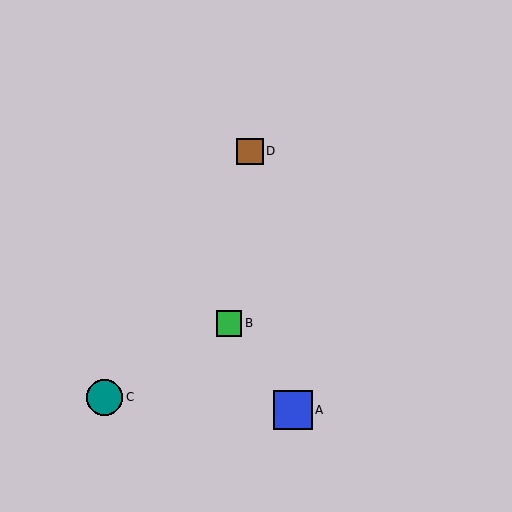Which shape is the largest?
The blue square (labeled A) is the largest.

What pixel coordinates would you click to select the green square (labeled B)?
Click at (229, 323) to select the green square B.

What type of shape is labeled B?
Shape B is a green square.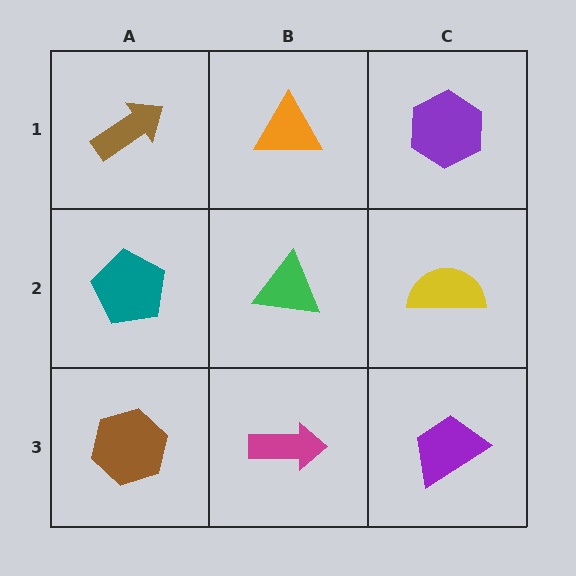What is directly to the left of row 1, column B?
A brown arrow.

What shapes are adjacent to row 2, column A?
A brown arrow (row 1, column A), a brown hexagon (row 3, column A), a green triangle (row 2, column B).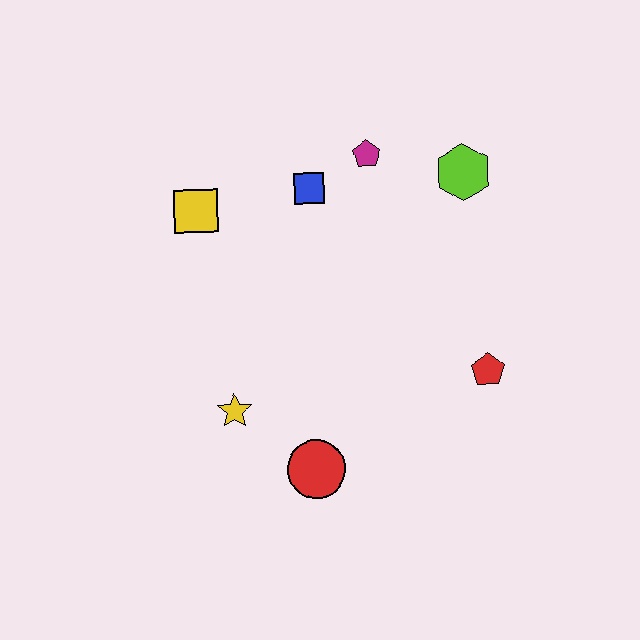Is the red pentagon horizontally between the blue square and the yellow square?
No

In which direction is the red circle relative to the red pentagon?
The red circle is to the left of the red pentagon.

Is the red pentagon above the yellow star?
Yes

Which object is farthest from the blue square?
The red circle is farthest from the blue square.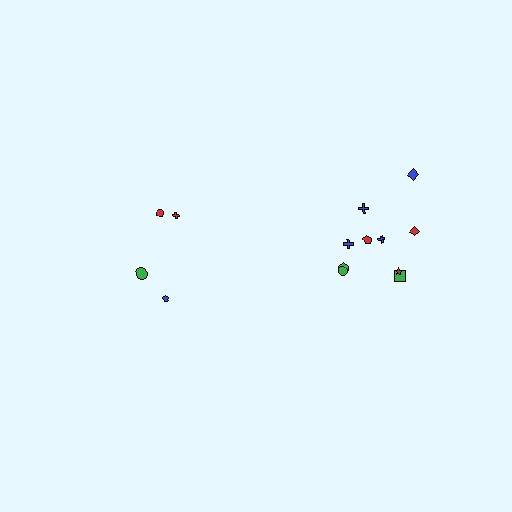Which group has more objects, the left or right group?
The right group.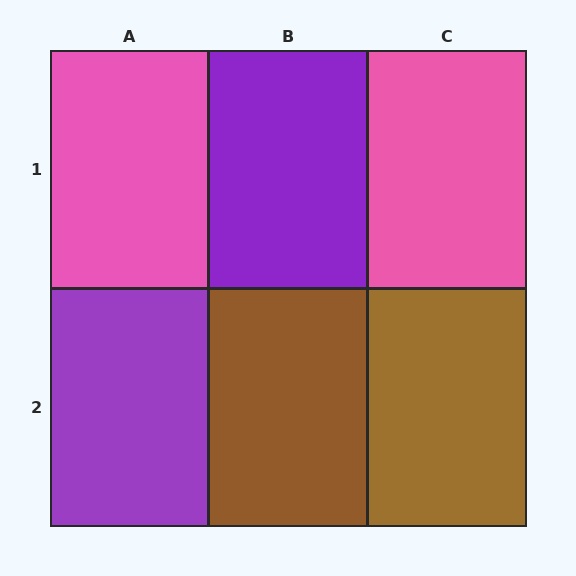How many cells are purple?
2 cells are purple.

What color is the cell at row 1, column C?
Pink.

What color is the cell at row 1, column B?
Purple.